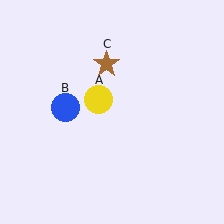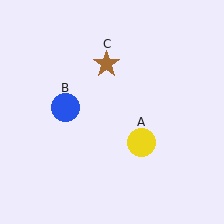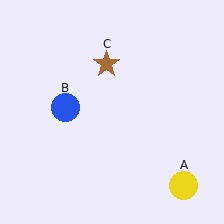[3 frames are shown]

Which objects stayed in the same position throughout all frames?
Blue circle (object B) and brown star (object C) remained stationary.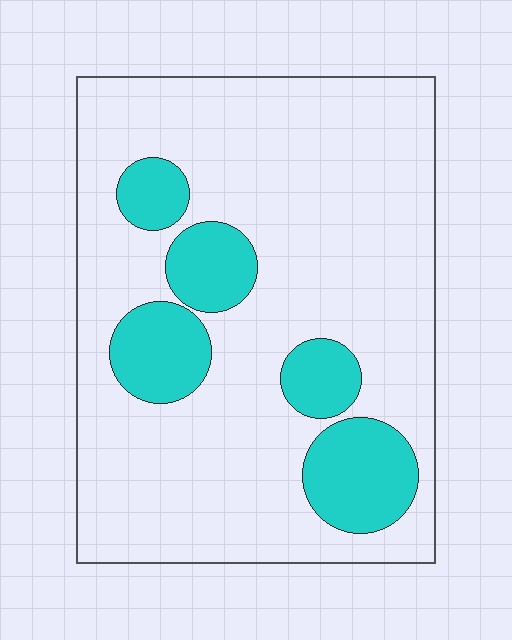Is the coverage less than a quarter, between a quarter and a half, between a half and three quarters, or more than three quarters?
Less than a quarter.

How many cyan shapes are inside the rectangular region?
5.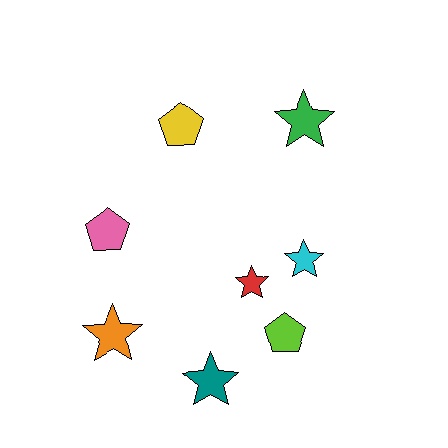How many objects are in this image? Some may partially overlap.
There are 8 objects.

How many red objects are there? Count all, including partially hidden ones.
There is 1 red object.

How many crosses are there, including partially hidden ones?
There are no crosses.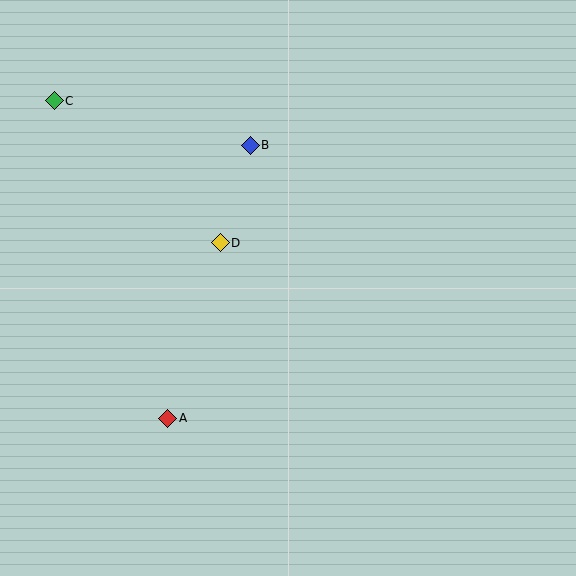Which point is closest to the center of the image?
Point D at (220, 243) is closest to the center.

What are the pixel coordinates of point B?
Point B is at (250, 145).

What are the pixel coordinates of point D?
Point D is at (220, 243).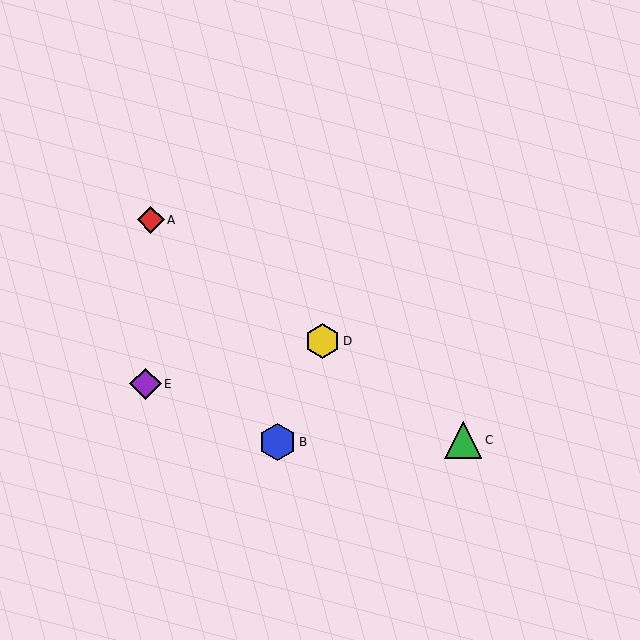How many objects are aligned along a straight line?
3 objects (A, C, D) are aligned along a straight line.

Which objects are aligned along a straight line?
Objects A, C, D are aligned along a straight line.